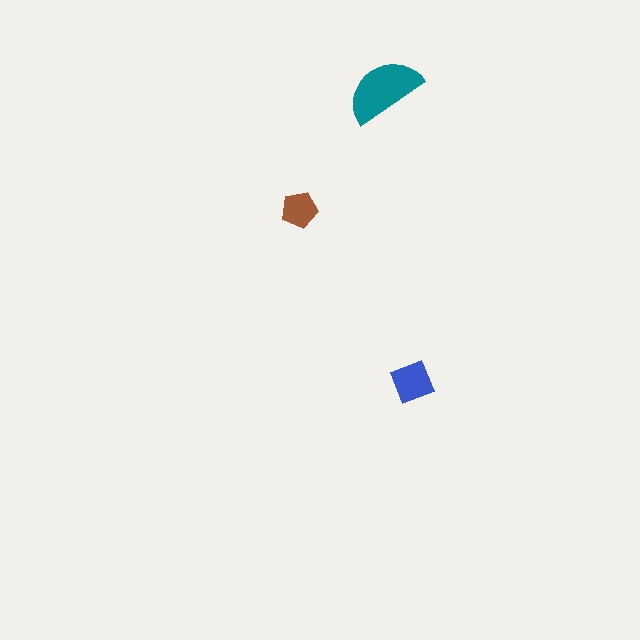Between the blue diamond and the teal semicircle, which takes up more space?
The teal semicircle.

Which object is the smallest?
The brown pentagon.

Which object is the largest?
The teal semicircle.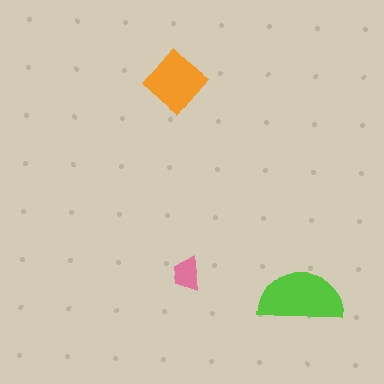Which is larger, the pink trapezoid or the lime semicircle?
The lime semicircle.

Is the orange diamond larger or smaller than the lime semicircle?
Smaller.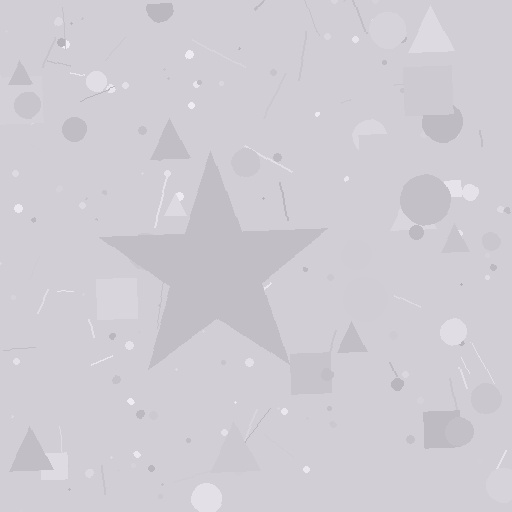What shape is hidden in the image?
A star is hidden in the image.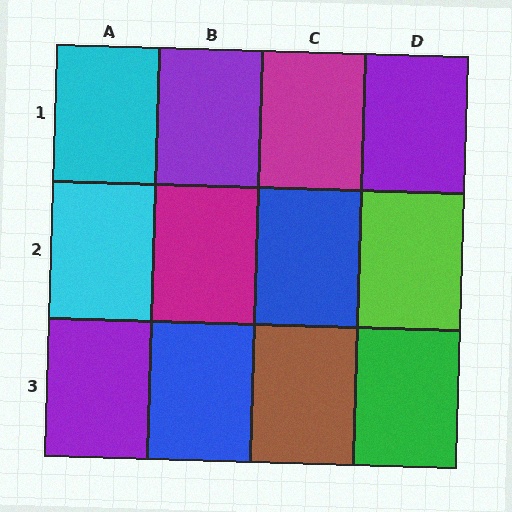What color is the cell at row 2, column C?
Blue.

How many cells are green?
1 cell is green.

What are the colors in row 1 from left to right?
Cyan, purple, magenta, purple.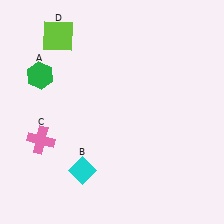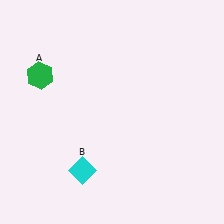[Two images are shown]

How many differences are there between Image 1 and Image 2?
There are 2 differences between the two images.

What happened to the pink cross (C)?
The pink cross (C) was removed in Image 2. It was in the bottom-left area of Image 1.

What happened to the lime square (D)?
The lime square (D) was removed in Image 2. It was in the top-left area of Image 1.